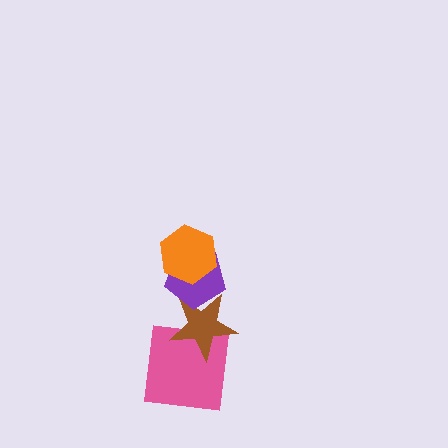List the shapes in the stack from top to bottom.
From top to bottom: the orange hexagon, the purple pentagon, the brown star, the pink square.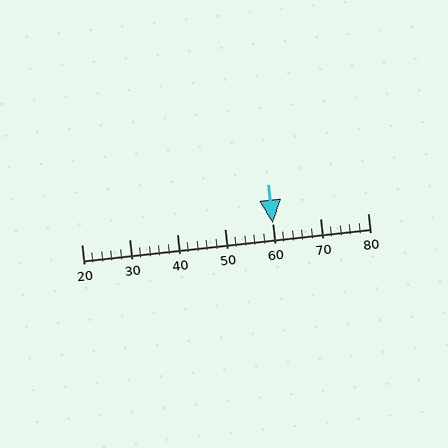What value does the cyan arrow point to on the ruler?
The cyan arrow points to approximately 60.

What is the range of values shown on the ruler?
The ruler shows values from 20 to 80.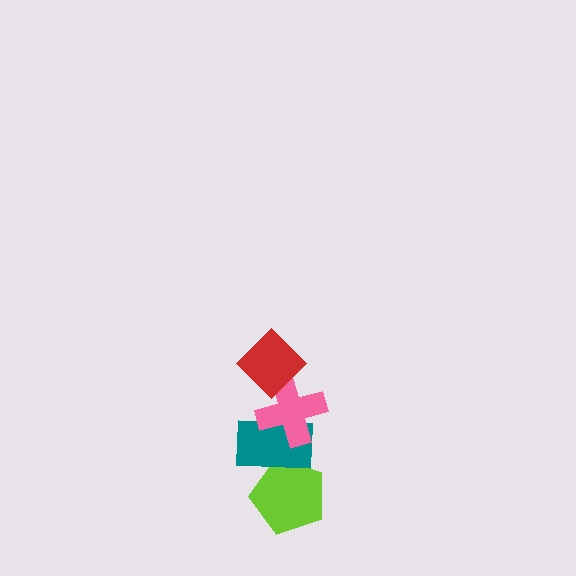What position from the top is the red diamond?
The red diamond is 1st from the top.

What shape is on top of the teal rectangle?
The pink cross is on top of the teal rectangle.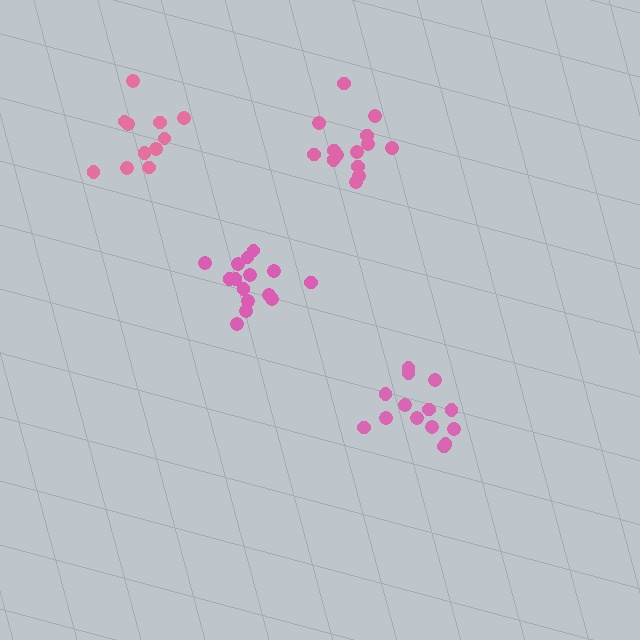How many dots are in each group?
Group 1: 14 dots, Group 2: 14 dots, Group 3: 15 dots, Group 4: 11 dots (54 total).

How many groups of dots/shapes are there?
There are 4 groups.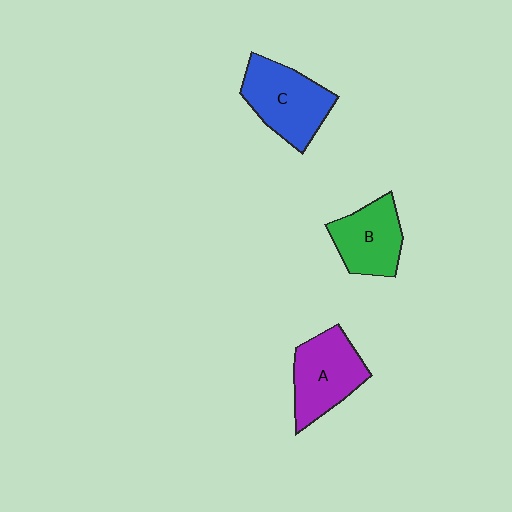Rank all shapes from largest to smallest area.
From largest to smallest: C (blue), A (purple), B (green).